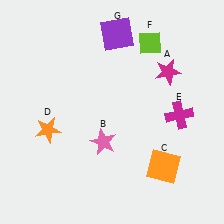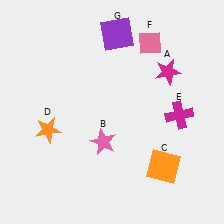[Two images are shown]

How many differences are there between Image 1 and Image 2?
There is 1 difference between the two images.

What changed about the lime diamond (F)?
In Image 1, F is lime. In Image 2, it changed to pink.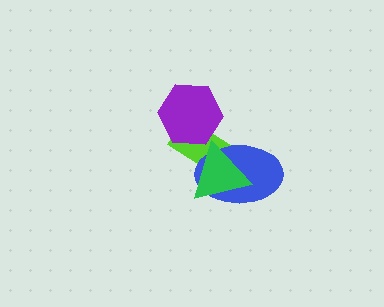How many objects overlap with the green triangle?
2 objects overlap with the green triangle.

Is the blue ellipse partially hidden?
Yes, it is partially covered by another shape.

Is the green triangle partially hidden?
No, no other shape covers it.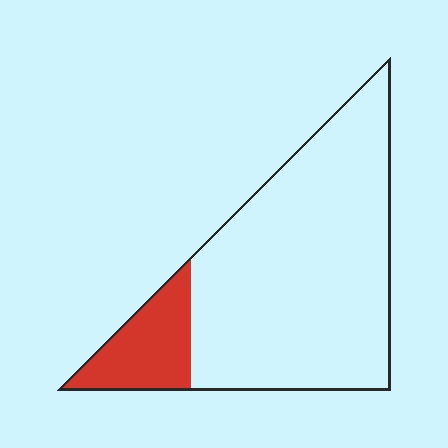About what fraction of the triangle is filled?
About one sixth (1/6).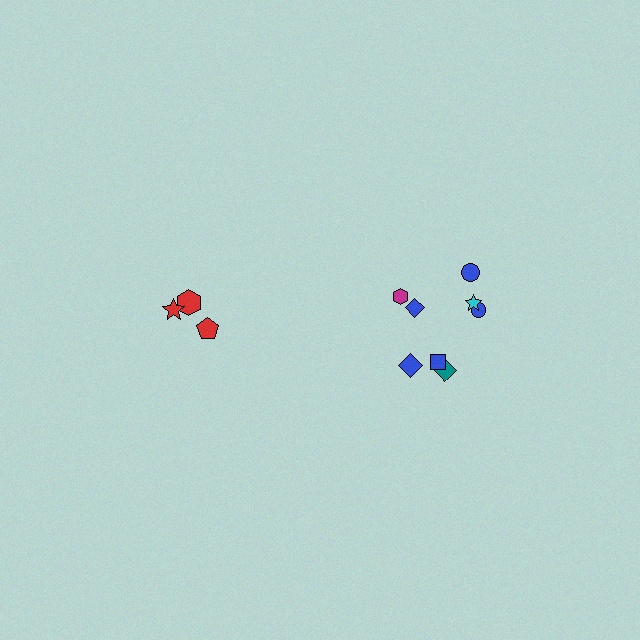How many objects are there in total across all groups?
There are 11 objects.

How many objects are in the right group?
There are 8 objects.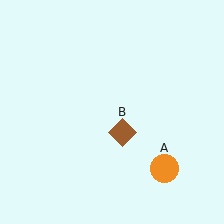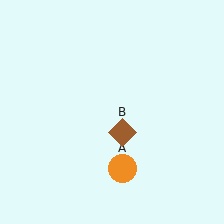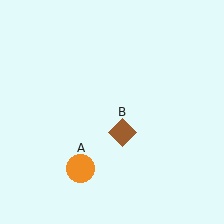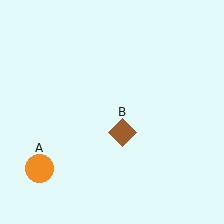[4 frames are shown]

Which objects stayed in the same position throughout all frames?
Brown diamond (object B) remained stationary.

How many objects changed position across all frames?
1 object changed position: orange circle (object A).